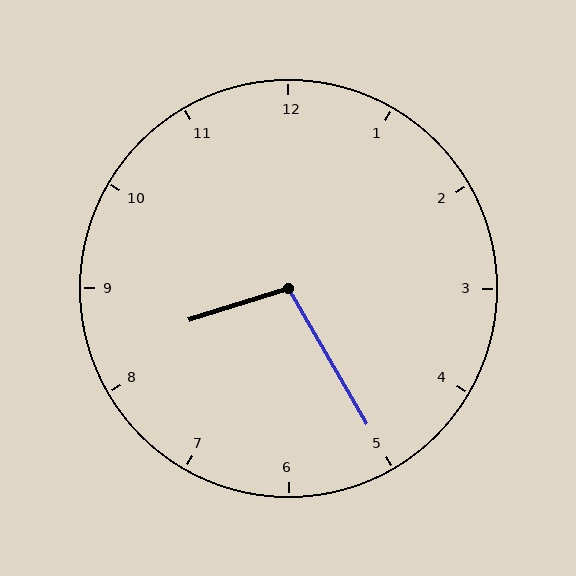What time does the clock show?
8:25.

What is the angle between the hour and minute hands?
Approximately 102 degrees.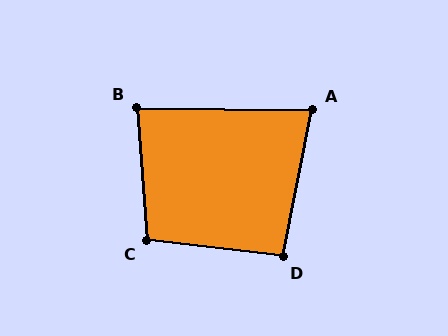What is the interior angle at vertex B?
Approximately 85 degrees (approximately right).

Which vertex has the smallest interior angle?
A, at approximately 79 degrees.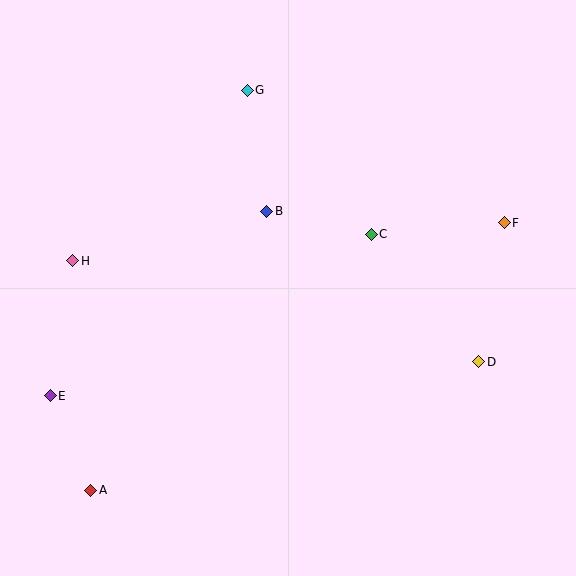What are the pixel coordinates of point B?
Point B is at (267, 211).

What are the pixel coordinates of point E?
Point E is at (50, 396).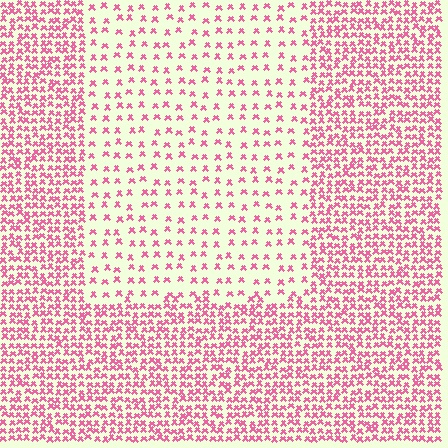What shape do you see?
I see a rectangle.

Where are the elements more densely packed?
The elements are more densely packed outside the rectangle boundary.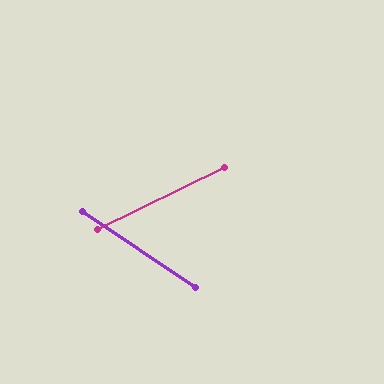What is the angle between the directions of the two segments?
Approximately 60 degrees.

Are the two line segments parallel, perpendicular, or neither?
Neither parallel nor perpendicular — they differ by about 60°.